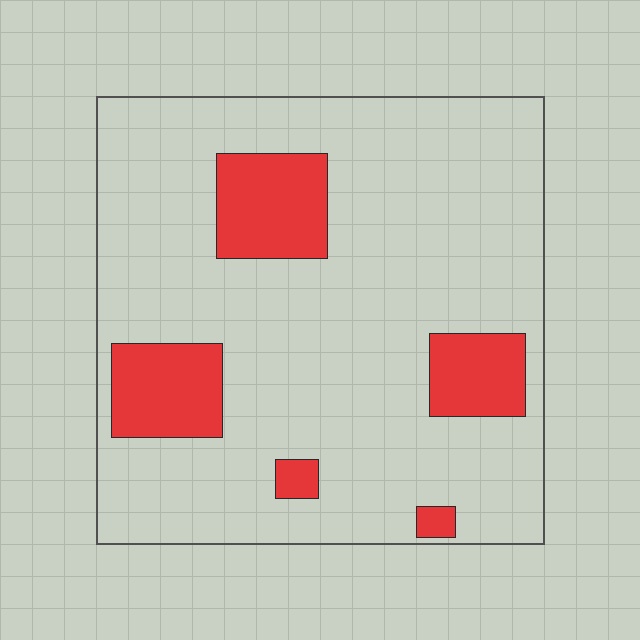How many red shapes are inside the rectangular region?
5.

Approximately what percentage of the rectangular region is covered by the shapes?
Approximately 15%.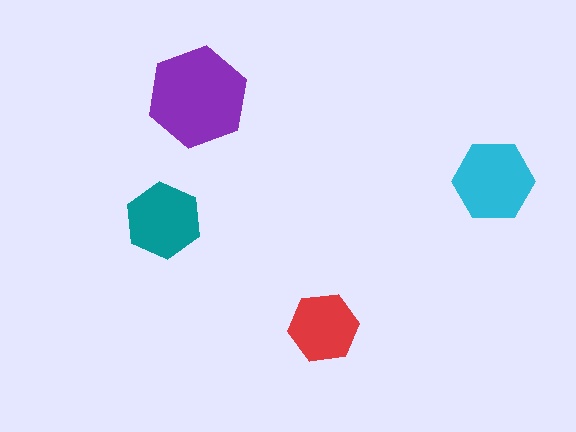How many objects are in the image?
There are 4 objects in the image.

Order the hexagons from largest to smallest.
the purple one, the cyan one, the teal one, the red one.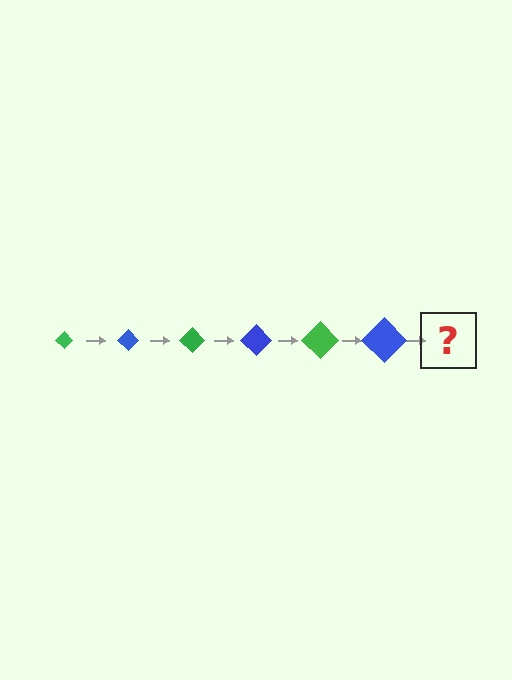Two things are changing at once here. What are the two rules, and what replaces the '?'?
The two rules are that the diamond grows larger each step and the color cycles through green and blue. The '?' should be a green diamond, larger than the previous one.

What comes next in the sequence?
The next element should be a green diamond, larger than the previous one.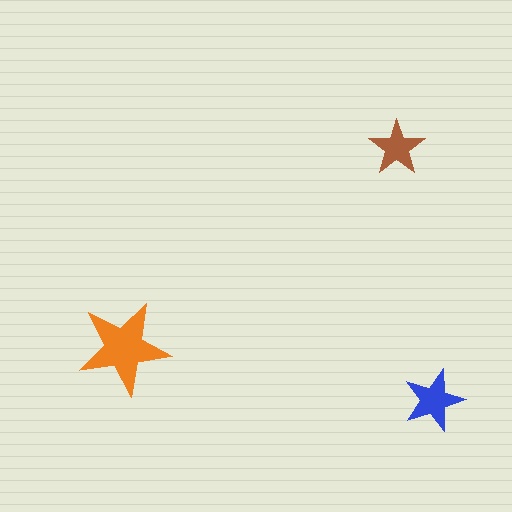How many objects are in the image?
There are 3 objects in the image.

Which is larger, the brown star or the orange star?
The orange one.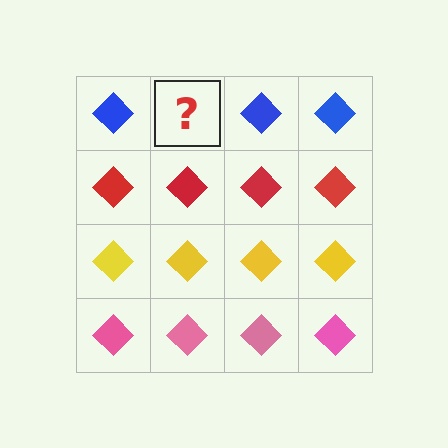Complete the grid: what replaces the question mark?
The question mark should be replaced with a blue diamond.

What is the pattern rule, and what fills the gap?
The rule is that each row has a consistent color. The gap should be filled with a blue diamond.